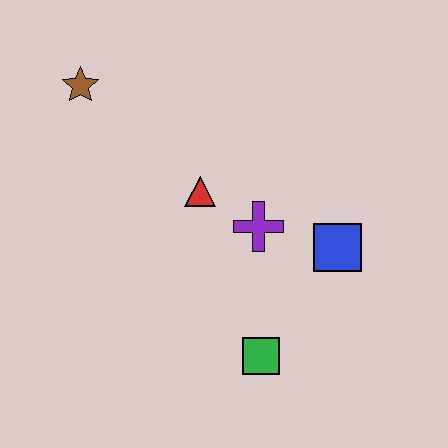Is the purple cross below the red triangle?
Yes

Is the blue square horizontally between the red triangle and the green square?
No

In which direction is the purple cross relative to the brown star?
The purple cross is to the right of the brown star.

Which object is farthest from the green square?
The brown star is farthest from the green square.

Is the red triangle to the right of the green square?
No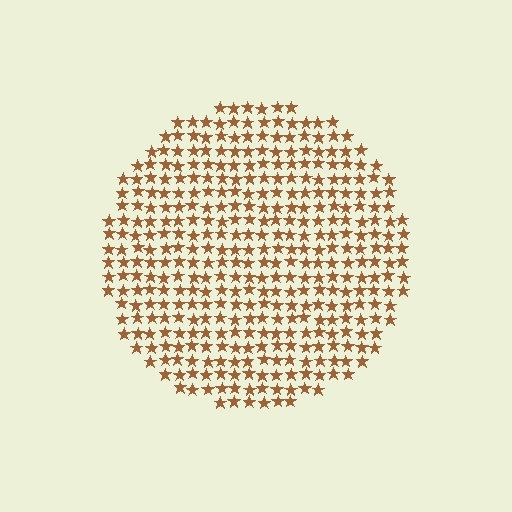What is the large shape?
The large shape is a circle.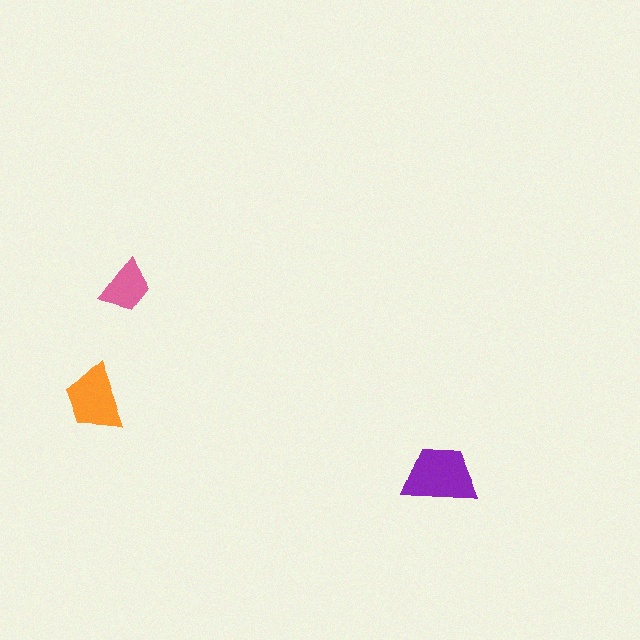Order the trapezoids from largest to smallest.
the purple one, the orange one, the pink one.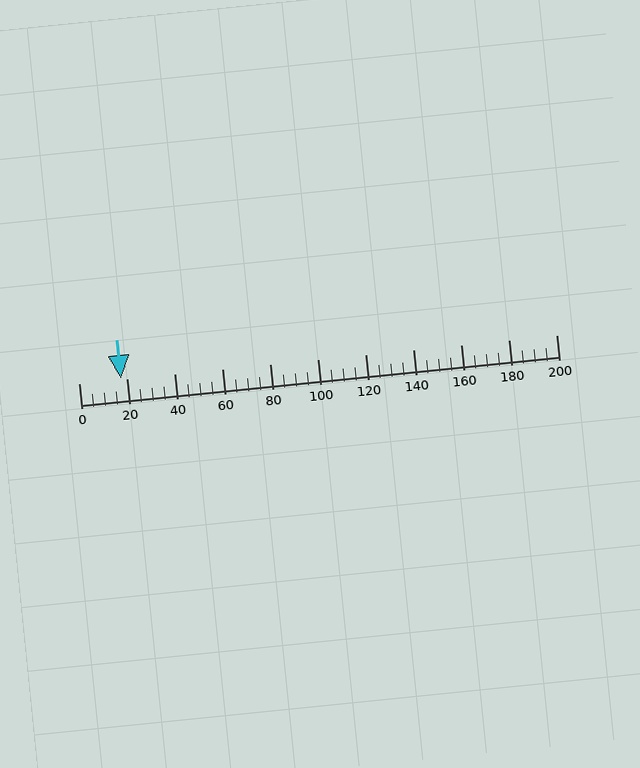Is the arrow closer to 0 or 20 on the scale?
The arrow is closer to 20.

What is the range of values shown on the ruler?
The ruler shows values from 0 to 200.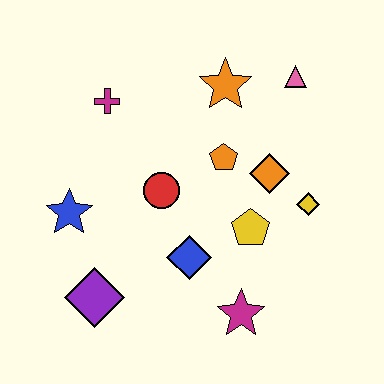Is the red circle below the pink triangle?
Yes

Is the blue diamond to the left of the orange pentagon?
Yes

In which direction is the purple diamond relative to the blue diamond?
The purple diamond is to the left of the blue diamond.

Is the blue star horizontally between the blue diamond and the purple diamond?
No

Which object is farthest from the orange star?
The purple diamond is farthest from the orange star.